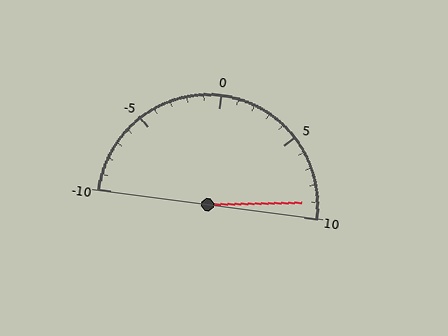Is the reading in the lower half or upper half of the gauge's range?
The reading is in the upper half of the range (-10 to 10).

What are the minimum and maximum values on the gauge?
The gauge ranges from -10 to 10.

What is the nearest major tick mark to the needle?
The nearest major tick mark is 10.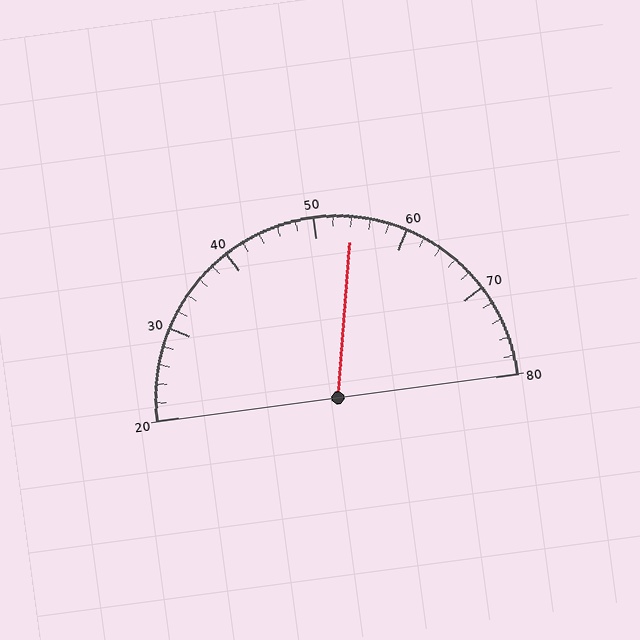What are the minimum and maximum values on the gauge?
The gauge ranges from 20 to 80.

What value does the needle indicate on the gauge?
The needle indicates approximately 54.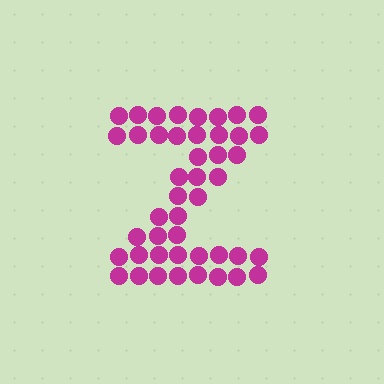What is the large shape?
The large shape is the letter Z.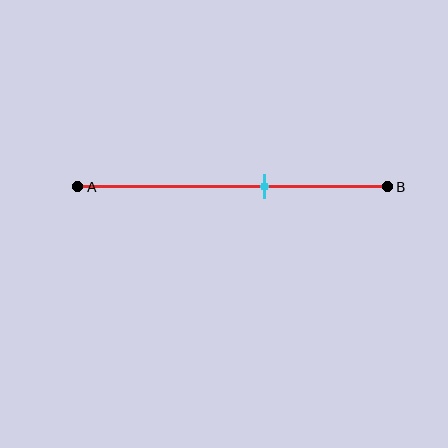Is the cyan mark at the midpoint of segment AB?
No, the mark is at about 60% from A, not at the 50% midpoint.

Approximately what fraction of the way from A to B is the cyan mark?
The cyan mark is approximately 60% of the way from A to B.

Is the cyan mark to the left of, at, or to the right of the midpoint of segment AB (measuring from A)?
The cyan mark is to the right of the midpoint of segment AB.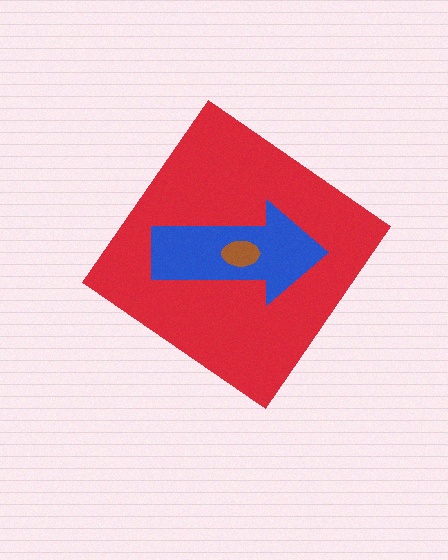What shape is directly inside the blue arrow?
The brown ellipse.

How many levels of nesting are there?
3.